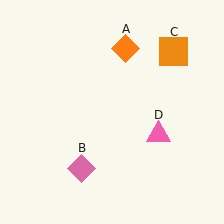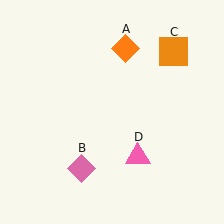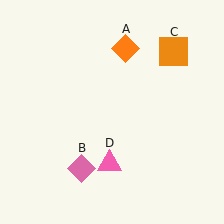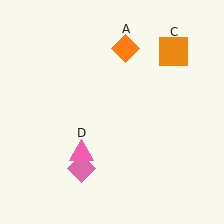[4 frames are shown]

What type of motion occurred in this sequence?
The pink triangle (object D) rotated clockwise around the center of the scene.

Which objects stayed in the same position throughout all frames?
Orange diamond (object A) and pink diamond (object B) and orange square (object C) remained stationary.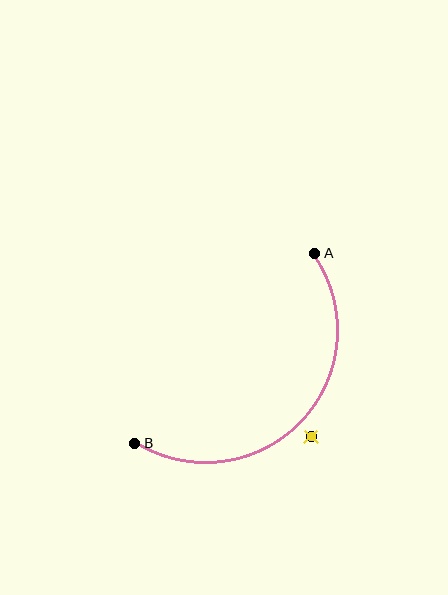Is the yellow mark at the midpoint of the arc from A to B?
No — the yellow mark does not lie on the arc at all. It sits slightly outside the curve.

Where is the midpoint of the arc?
The arc midpoint is the point on the curve farthest from the straight line joining A and B. It sits below and to the right of that line.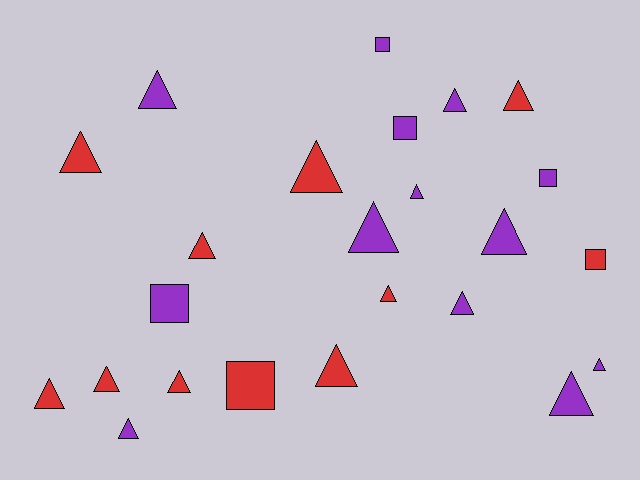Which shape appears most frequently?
Triangle, with 18 objects.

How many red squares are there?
There are 2 red squares.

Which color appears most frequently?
Purple, with 13 objects.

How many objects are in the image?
There are 24 objects.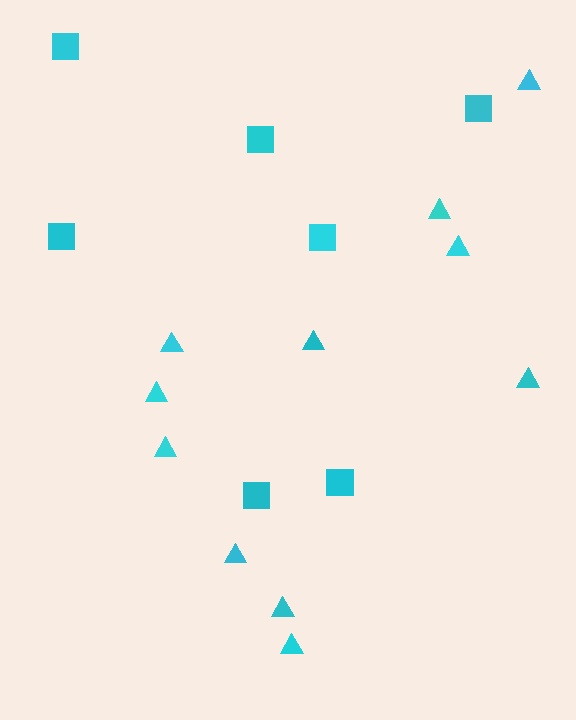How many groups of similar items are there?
There are 2 groups: one group of squares (7) and one group of triangles (11).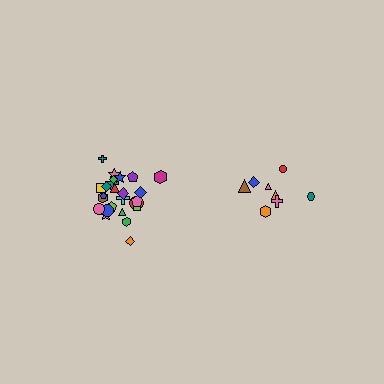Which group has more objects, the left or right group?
The left group.